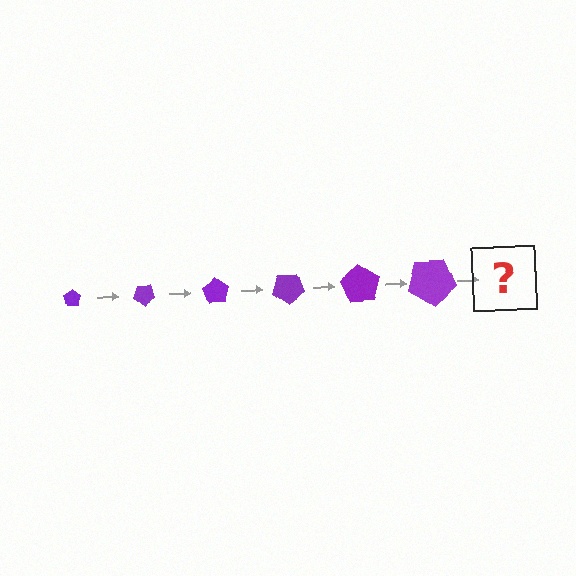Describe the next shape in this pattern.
It should be a pentagon, larger than the previous one and rotated 210 degrees from the start.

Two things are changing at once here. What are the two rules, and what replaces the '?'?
The two rules are that the pentagon grows larger each step and it rotates 35 degrees each step. The '?' should be a pentagon, larger than the previous one and rotated 210 degrees from the start.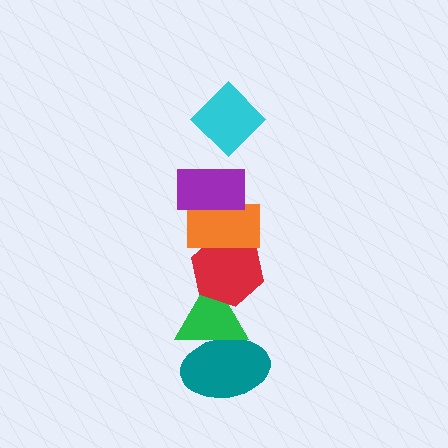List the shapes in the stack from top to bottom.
From top to bottom: the cyan diamond, the purple rectangle, the orange rectangle, the red hexagon, the green triangle, the teal ellipse.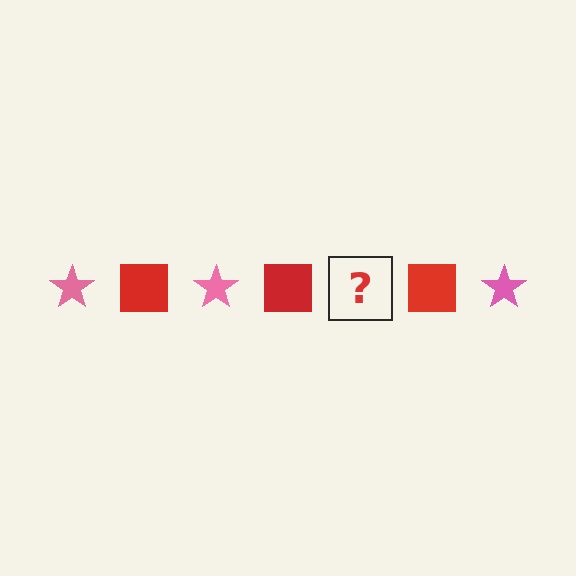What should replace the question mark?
The question mark should be replaced with a pink star.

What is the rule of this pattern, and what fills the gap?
The rule is that the pattern alternates between pink star and red square. The gap should be filled with a pink star.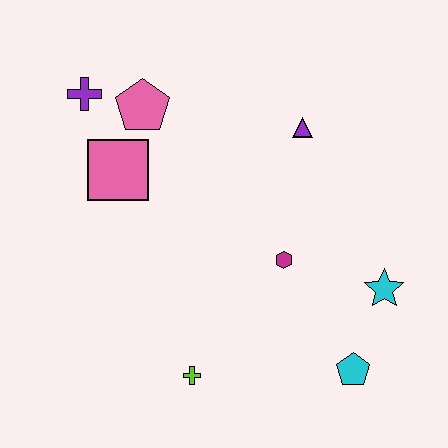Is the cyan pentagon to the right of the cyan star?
No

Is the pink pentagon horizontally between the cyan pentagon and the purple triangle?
No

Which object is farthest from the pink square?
The cyan pentagon is farthest from the pink square.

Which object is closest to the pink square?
The pink pentagon is closest to the pink square.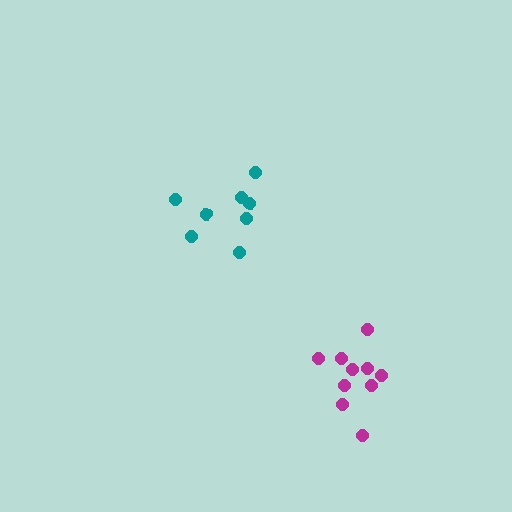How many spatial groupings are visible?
There are 2 spatial groupings.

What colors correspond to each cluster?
The clusters are colored: teal, magenta.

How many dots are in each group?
Group 1: 8 dots, Group 2: 10 dots (18 total).